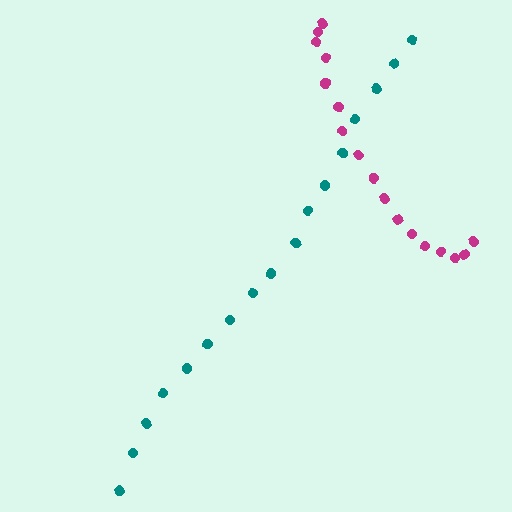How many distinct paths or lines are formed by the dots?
There are 2 distinct paths.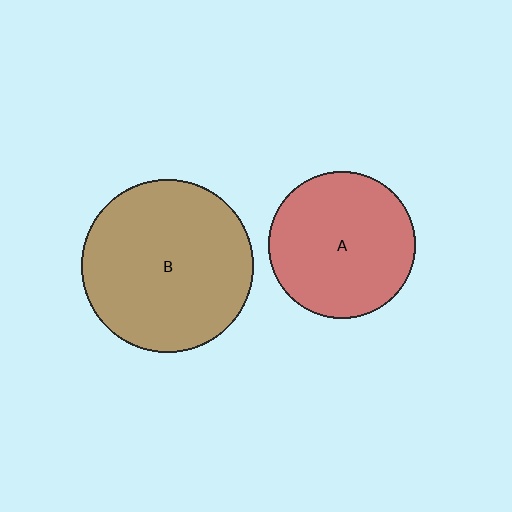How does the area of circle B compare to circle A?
Approximately 1.4 times.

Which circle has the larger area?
Circle B (brown).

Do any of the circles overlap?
No, none of the circles overlap.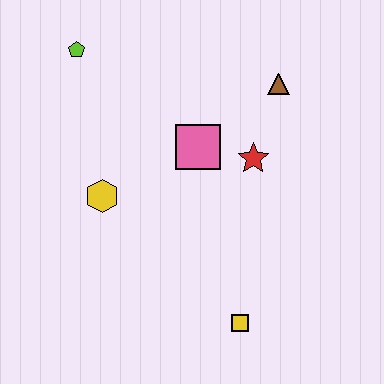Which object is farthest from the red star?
The lime pentagon is farthest from the red star.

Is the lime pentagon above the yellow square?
Yes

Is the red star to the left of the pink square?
No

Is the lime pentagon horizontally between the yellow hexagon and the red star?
No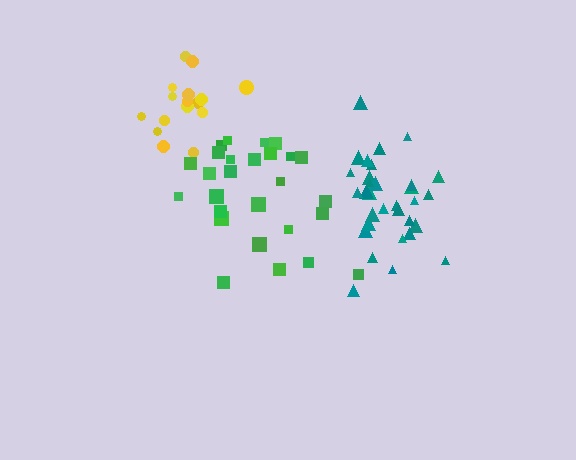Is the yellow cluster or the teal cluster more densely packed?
Teal.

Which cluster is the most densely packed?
Teal.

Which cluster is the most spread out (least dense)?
Green.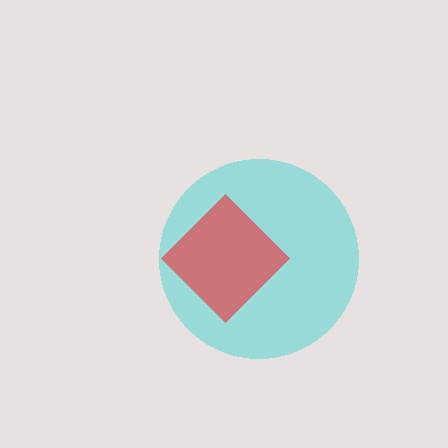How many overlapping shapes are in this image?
There are 2 overlapping shapes in the image.